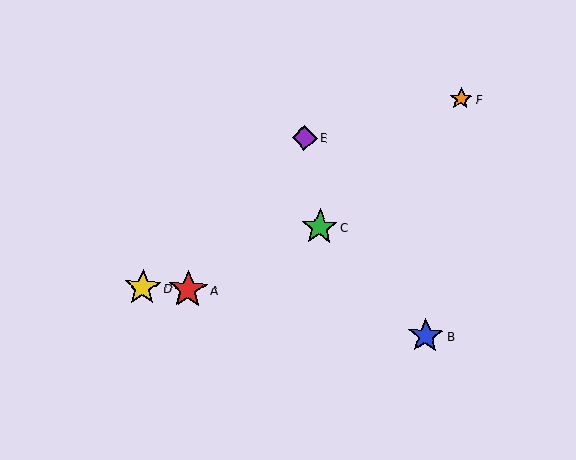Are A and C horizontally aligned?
No, A is at y≈289 and C is at y≈227.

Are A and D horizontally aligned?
Yes, both are at y≈289.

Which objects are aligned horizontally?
Objects A, D are aligned horizontally.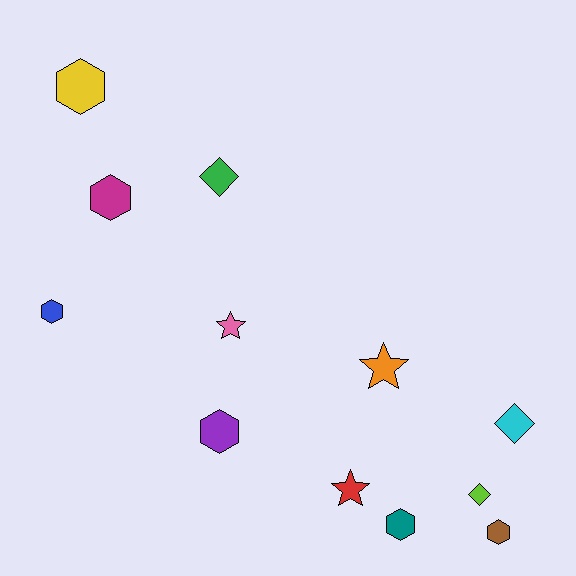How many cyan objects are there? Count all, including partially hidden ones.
There is 1 cyan object.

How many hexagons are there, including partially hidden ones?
There are 6 hexagons.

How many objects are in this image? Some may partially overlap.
There are 12 objects.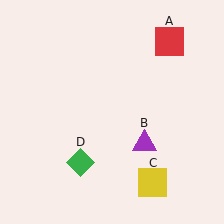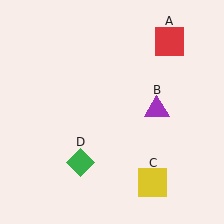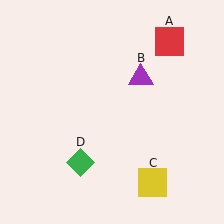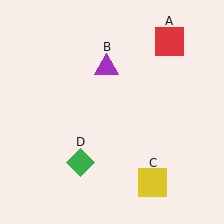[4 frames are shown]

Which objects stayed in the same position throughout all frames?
Red square (object A) and yellow square (object C) and green diamond (object D) remained stationary.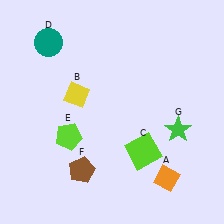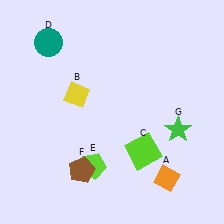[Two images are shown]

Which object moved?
The lime pentagon (E) moved down.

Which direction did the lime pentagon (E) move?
The lime pentagon (E) moved down.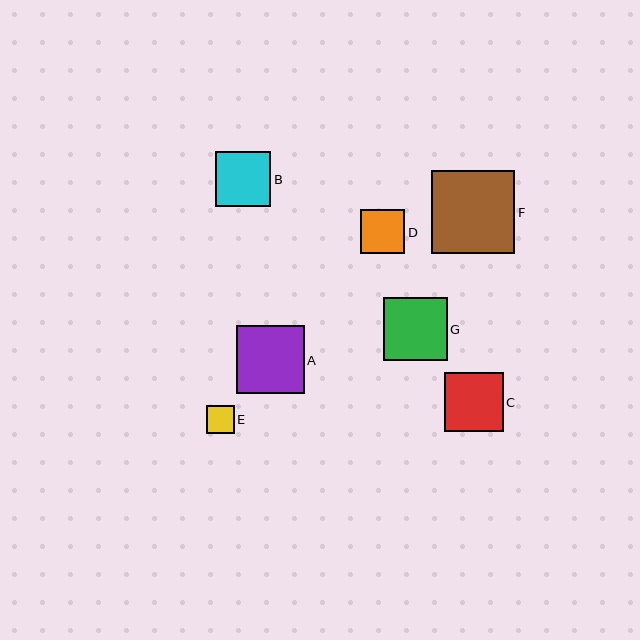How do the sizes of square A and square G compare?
Square A and square G are approximately the same size.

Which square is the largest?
Square F is the largest with a size of approximately 83 pixels.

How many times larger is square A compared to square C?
Square A is approximately 1.1 times the size of square C.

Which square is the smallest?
Square E is the smallest with a size of approximately 28 pixels.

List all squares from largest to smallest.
From largest to smallest: F, A, G, C, B, D, E.